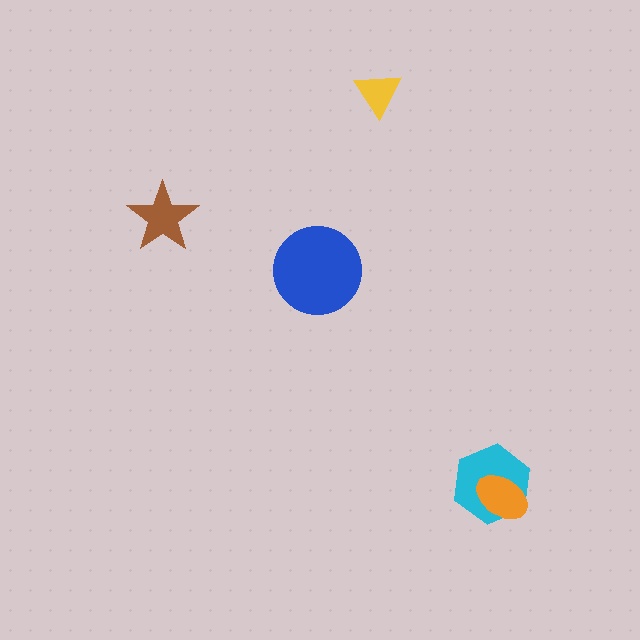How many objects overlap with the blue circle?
0 objects overlap with the blue circle.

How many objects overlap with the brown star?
0 objects overlap with the brown star.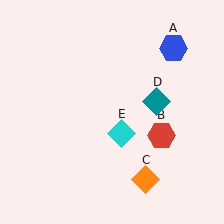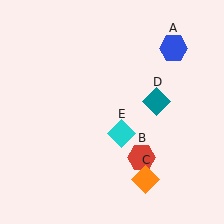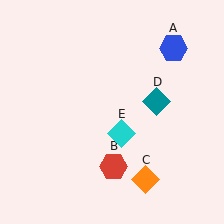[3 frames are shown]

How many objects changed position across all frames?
1 object changed position: red hexagon (object B).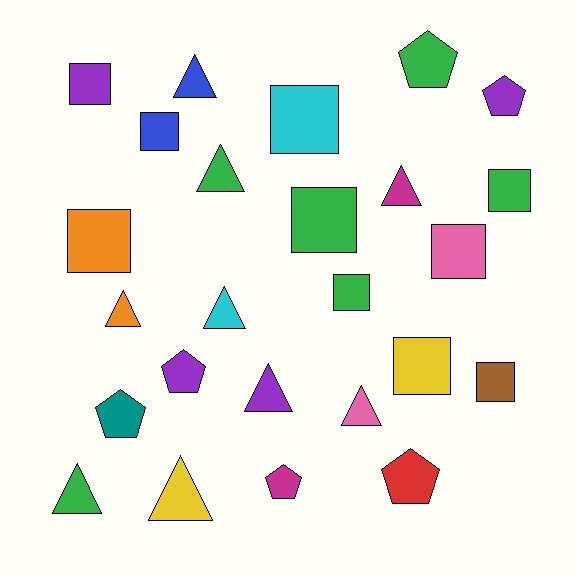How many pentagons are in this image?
There are 6 pentagons.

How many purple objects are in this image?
There are 4 purple objects.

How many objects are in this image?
There are 25 objects.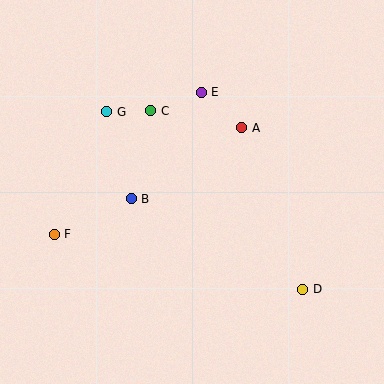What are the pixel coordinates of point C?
Point C is at (151, 111).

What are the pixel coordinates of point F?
Point F is at (54, 234).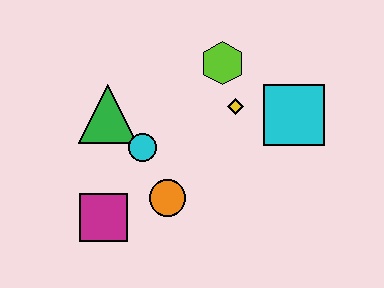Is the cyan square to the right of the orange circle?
Yes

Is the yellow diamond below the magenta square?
No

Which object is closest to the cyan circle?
The green triangle is closest to the cyan circle.